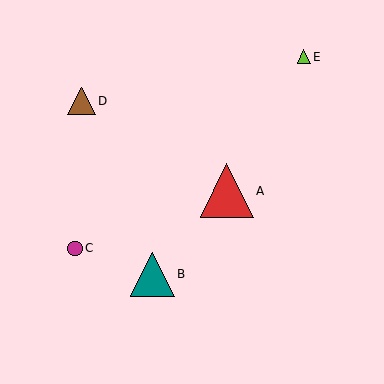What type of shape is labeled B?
Shape B is a teal triangle.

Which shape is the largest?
The red triangle (labeled A) is the largest.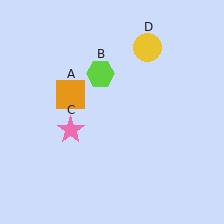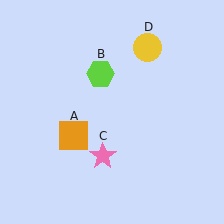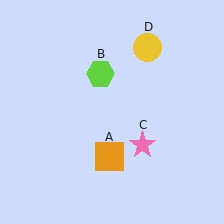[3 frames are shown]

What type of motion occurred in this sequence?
The orange square (object A), pink star (object C) rotated counterclockwise around the center of the scene.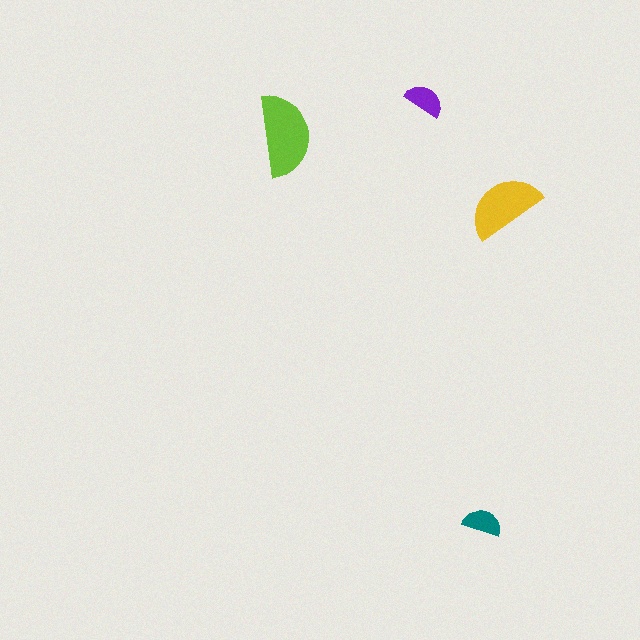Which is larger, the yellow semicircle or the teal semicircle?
The yellow one.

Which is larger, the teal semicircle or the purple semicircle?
The purple one.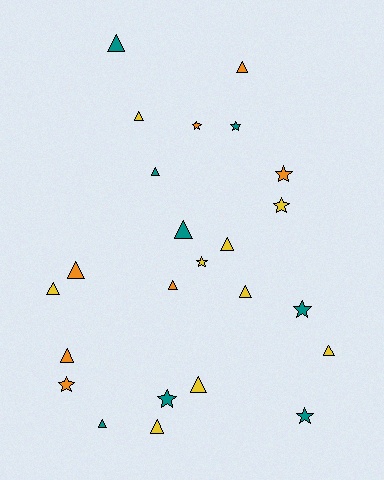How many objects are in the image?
There are 24 objects.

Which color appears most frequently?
Yellow, with 9 objects.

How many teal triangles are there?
There are 4 teal triangles.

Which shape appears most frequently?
Triangle, with 15 objects.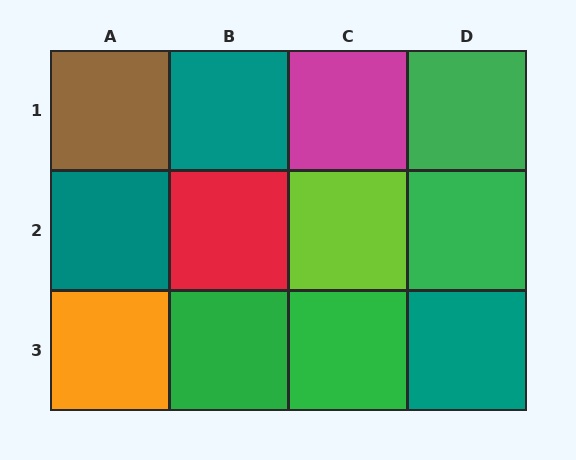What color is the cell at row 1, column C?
Magenta.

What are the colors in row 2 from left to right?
Teal, red, lime, green.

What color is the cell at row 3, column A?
Orange.